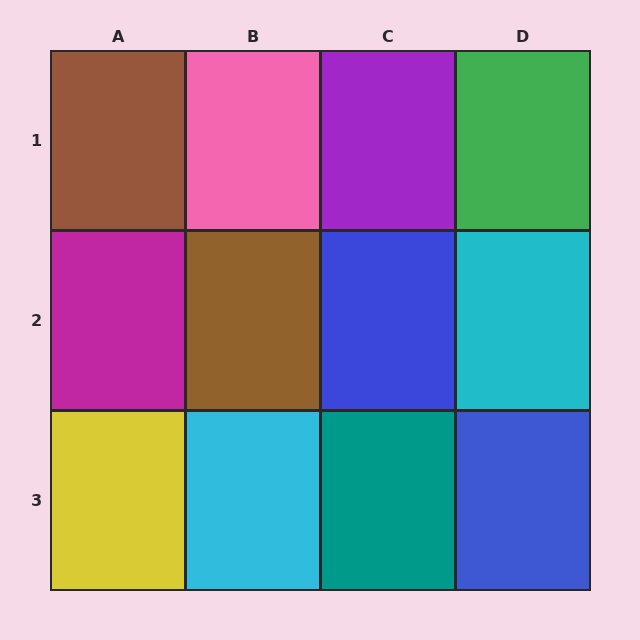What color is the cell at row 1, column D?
Green.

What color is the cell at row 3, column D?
Blue.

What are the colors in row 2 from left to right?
Magenta, brown, blue, cyan.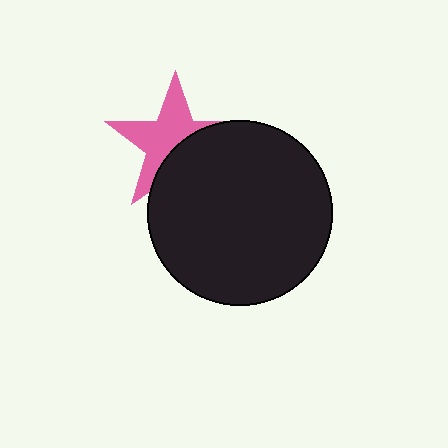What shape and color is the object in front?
The object in front is a black circle.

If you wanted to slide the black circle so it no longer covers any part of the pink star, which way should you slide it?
Slide it toward the lower-right — that is the most direct way to separate the two shapes.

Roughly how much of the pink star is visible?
About half of it is visible (roughly 57%).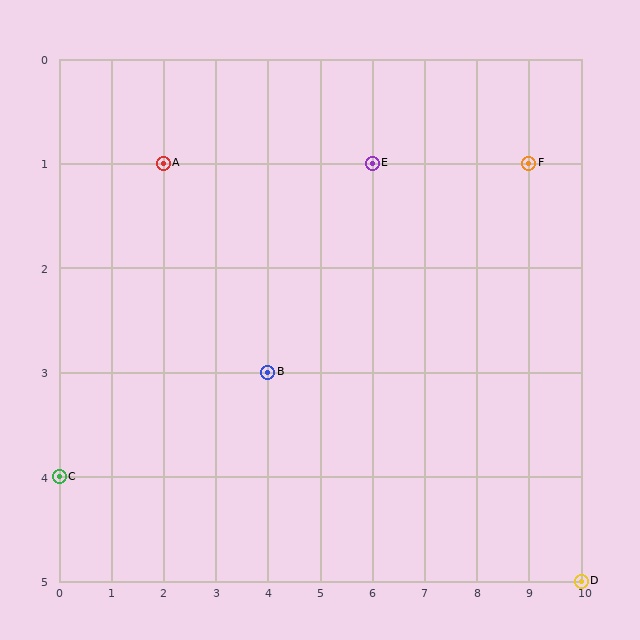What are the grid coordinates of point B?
Point B is at grid coordinates (4, 3).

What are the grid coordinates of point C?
Point C is at grid coordinates (0, 4).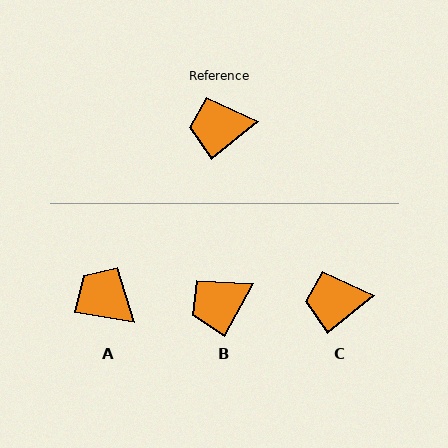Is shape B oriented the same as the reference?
No, it is off by about 23 degrees.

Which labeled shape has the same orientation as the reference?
C.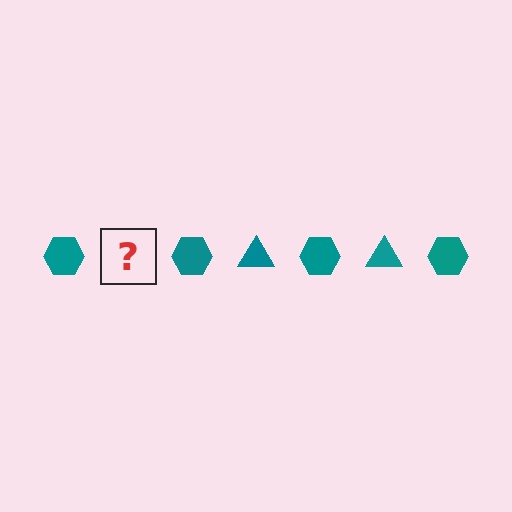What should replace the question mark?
The question mark should be replaced with a teal triangle.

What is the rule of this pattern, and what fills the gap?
The rule is that the pattern cycles through hexagon, triangle shapes in teal. The gap should be filled with a teal triangle.